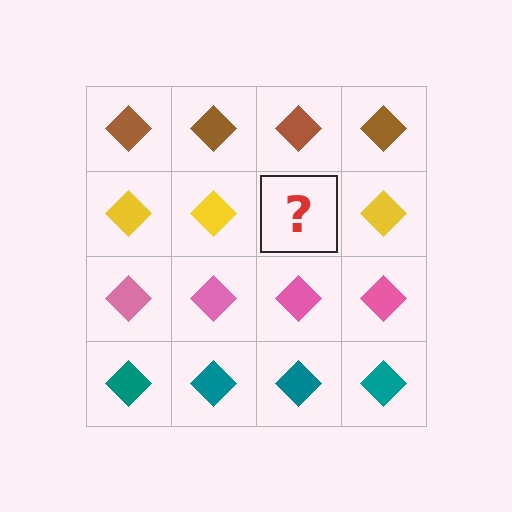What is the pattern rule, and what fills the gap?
The rule is that each row has a consistent color. The gap should be filled with a yellow diamond.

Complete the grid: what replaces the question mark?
The question mark should be replaced with a yellow diamond.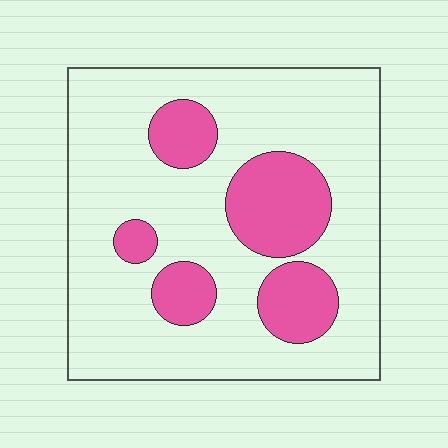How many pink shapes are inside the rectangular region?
5.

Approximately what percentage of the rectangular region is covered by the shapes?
Approximately 25%.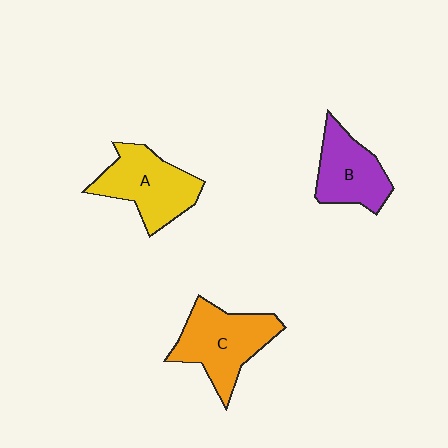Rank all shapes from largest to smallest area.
From largest to smallest: C (orange), A (yellow), B (purple).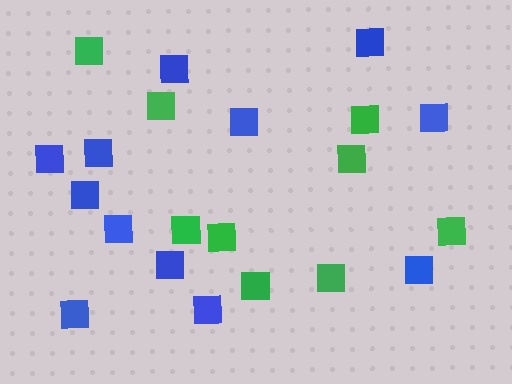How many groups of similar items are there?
There are 2 groups: one group of green squares (9) and one group of blue squares (12).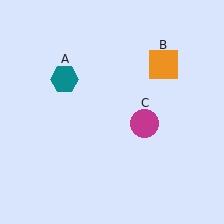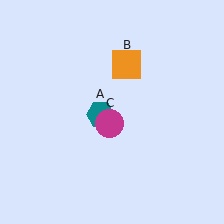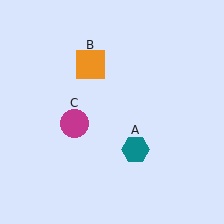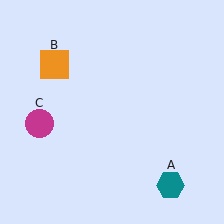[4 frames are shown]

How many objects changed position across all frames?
3 objects changed position: teal hexagon (object A), orange square (object B), magenta circle (object C).